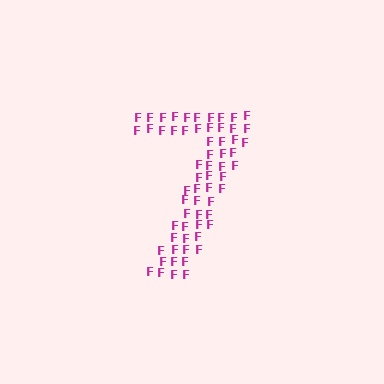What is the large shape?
The large shape is the digit 7.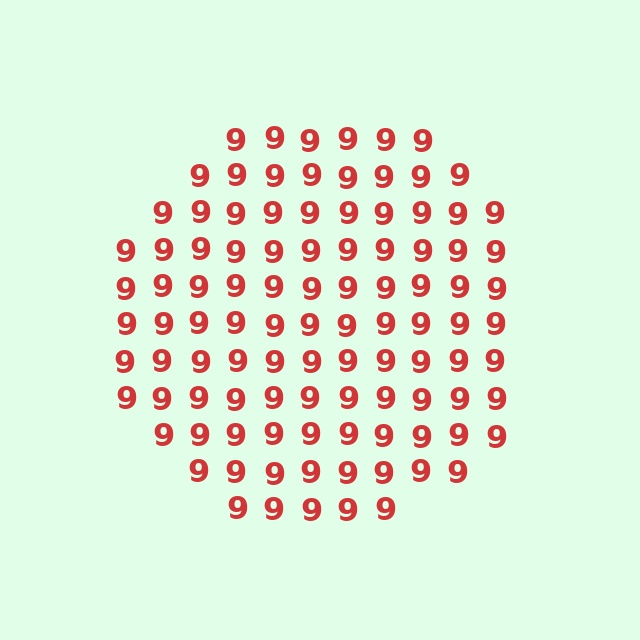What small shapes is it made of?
It is made of small digit 9's.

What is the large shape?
The large shape is a circle.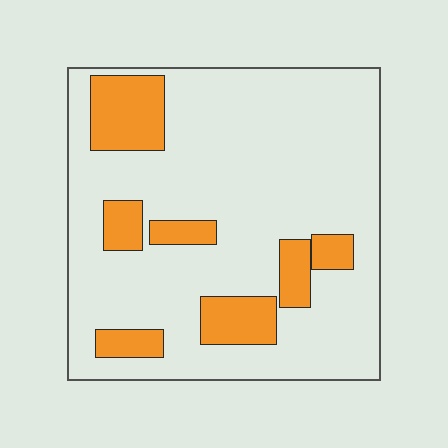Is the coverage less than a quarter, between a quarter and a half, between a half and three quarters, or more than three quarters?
Less than a quarter.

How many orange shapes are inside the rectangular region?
7.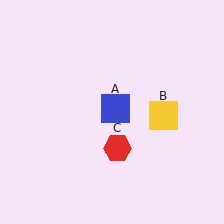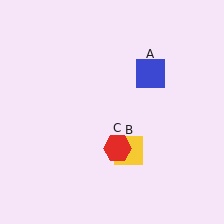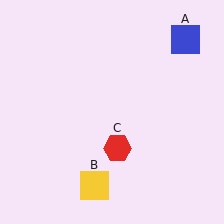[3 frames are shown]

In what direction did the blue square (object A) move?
The blue square (object A) moved up and to the right.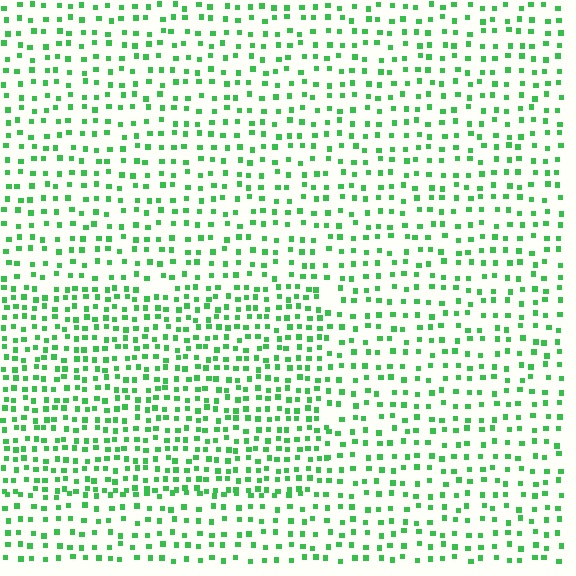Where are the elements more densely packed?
The elements are more densely packed inside the rectangle boundary.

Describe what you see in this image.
The image contains small green elements arranged at two different densities. A rectangle-shaped region is visible where the elements are more densely packed than the surrounding area.